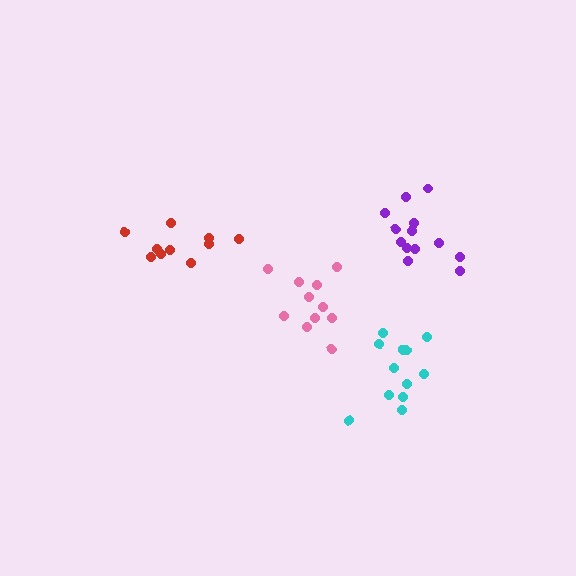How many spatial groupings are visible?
There are 4 spatial groupings.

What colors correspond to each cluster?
The clusters are colored: pink, cyan, red, purple.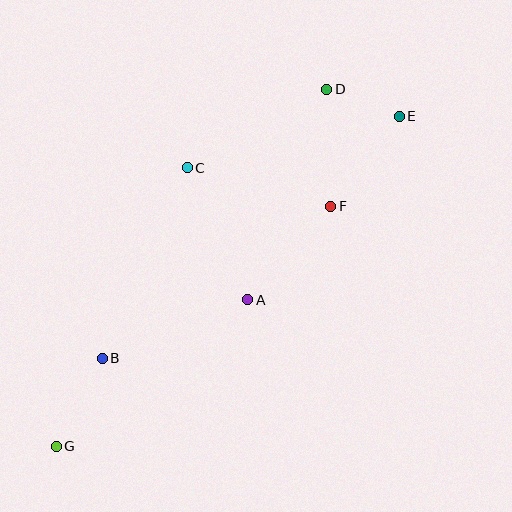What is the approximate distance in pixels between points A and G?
The distance between A and G is approximately 241 pixels.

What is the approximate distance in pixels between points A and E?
The distance between A and E is approximately 238 pixels.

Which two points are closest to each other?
Points D and E are closest to each other.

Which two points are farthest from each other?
Points E and G are farthest from each other.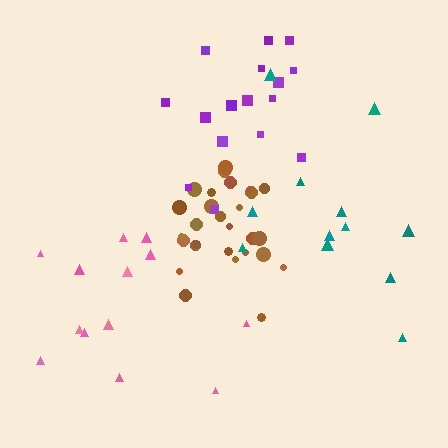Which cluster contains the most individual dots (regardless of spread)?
Brown (28).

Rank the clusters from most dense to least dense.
brown, purple, pink, teal.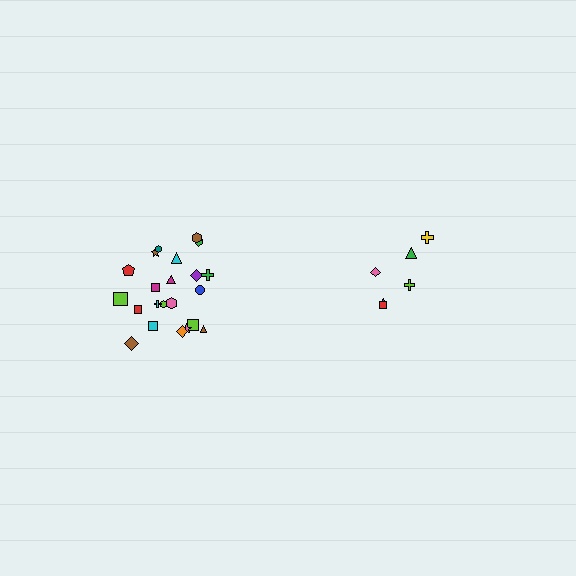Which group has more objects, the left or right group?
The left group.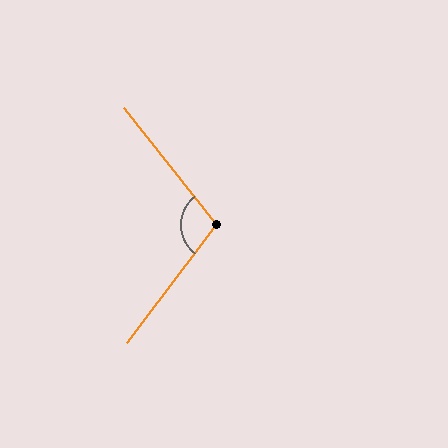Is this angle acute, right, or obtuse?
It is obtuse.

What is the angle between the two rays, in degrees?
Approximately 104 degrees.